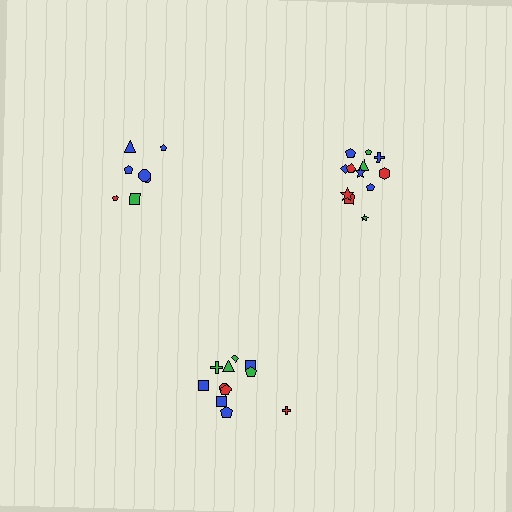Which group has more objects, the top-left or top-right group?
The top-right group.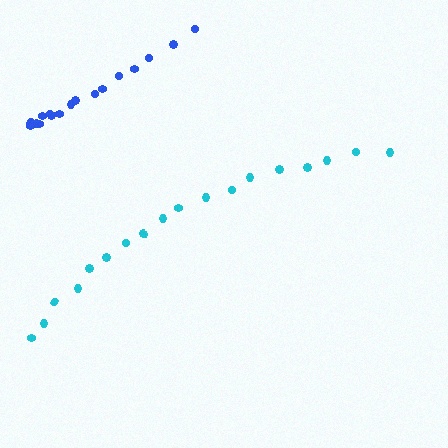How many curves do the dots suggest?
There are 2 distinct paths.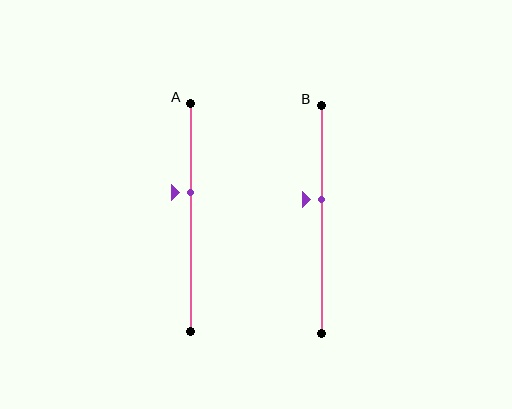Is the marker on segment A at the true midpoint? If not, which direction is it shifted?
No, the marker on segment A is shifted upward by about 11% of the segment length.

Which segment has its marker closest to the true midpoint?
Segment B has its marker closest to the true midpoint.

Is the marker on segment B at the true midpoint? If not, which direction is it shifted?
No, the marker on segment B is shifted upward by about 9% of the segment length.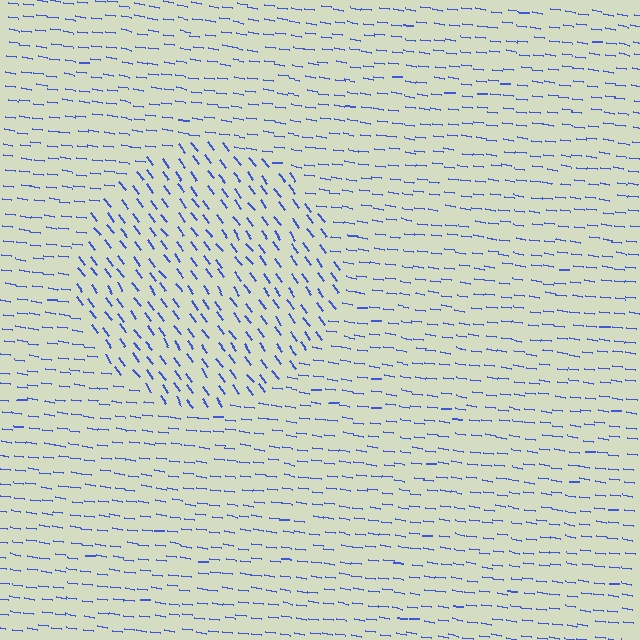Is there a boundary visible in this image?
Yes, there is a texture boundary formed by a change in line orientation.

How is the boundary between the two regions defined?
The boundary is defined purely by a change in line orientation (approximately 45 degrees difference). All lines are the same color and thickness.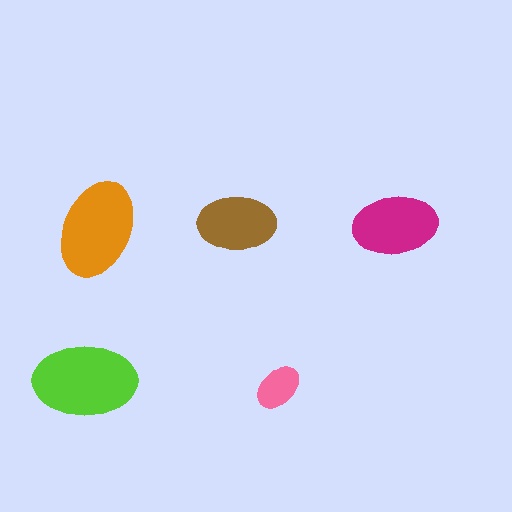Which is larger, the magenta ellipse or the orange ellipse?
The orange one.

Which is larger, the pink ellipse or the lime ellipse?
The lime one.